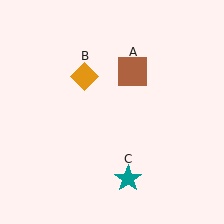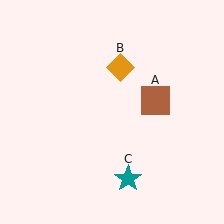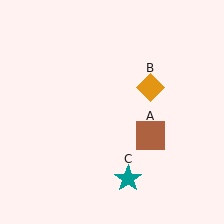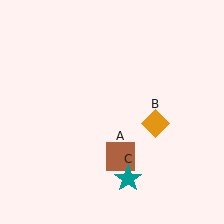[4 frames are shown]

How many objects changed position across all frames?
2 objects changed position: brown square (object A), orange diamond (object B).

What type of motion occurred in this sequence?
The brown square (object A), orange diamond (object B) rotated clockwise around the center of the scene.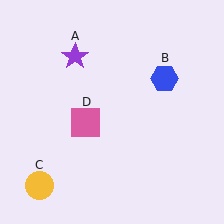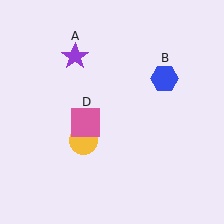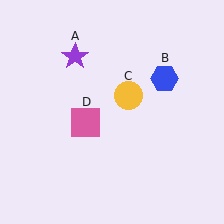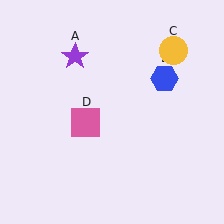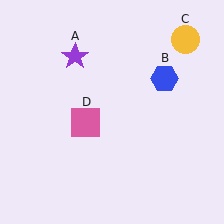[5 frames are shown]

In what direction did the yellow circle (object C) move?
The yellow circle (object C) moved up and to the right.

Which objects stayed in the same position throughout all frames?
Purple star (object A) and blue hexagon (object B) and pink square (object D) remained stationary.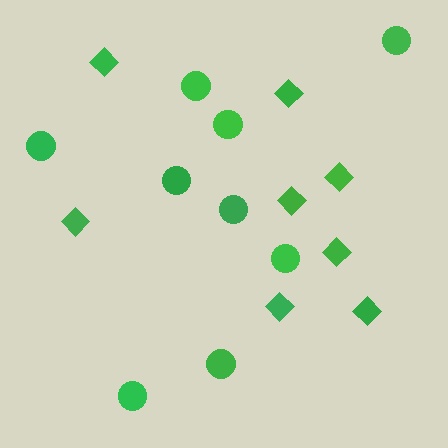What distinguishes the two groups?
There are 2 groups: one group of diamonds (8) and one group of circles (9).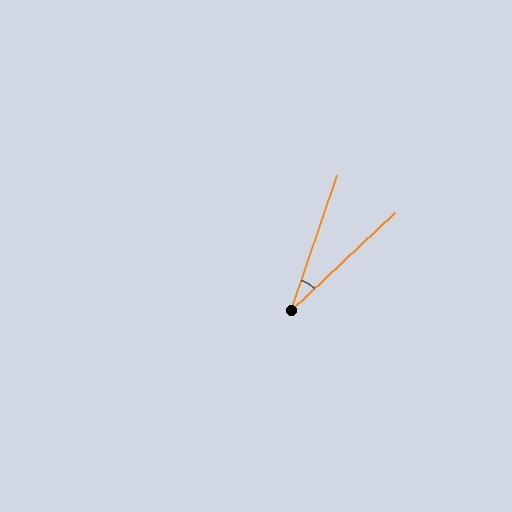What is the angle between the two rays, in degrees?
Approximately 28 degrees.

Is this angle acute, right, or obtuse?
It is acute.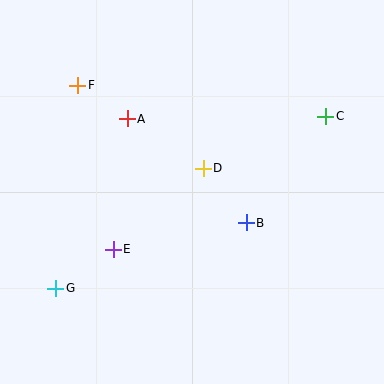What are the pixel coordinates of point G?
Point G is at (56, 288).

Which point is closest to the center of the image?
Point D at (203, 168) is closest to the center.